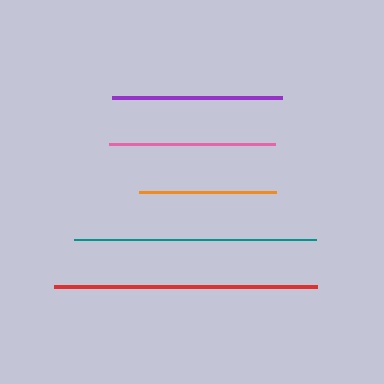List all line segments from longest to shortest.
From longest to shortest: red, teal, purple, pink, orange.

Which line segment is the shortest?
The orange line is the shortest at approximately 137 pixels.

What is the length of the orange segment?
The orange segment is approximately 137 pixels long.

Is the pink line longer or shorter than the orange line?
The pink line is longer than the orange line.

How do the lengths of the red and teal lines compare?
The red and teal lines are approximately the same length.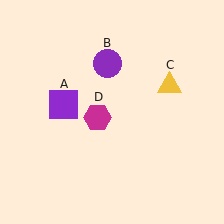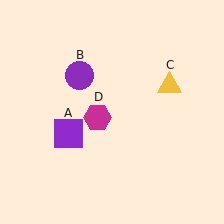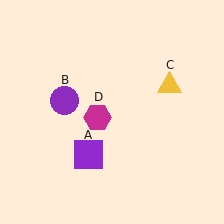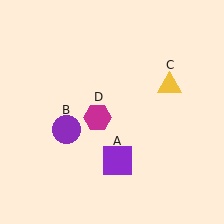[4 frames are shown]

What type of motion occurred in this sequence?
The purple square (object A), purple circle (object B) rotated counterclockwise around the center of the scene.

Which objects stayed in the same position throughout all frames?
Yellow triangle (object C) and magenta hexagon (object D) remained stationary.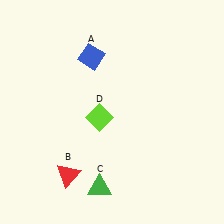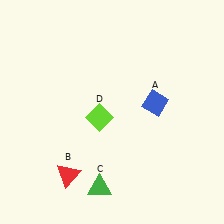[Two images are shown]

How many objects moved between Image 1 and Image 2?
1 object moved between the two images.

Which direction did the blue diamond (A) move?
The blue diamond (A) moved right.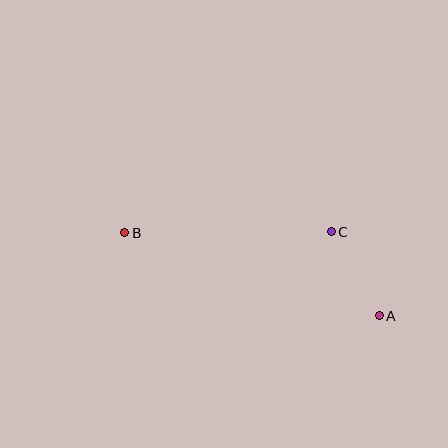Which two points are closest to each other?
Points A and C are closest to each other.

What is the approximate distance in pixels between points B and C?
The distance between B and C is approximately 207 pixels.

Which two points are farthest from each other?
Points A and B are farthest from each other.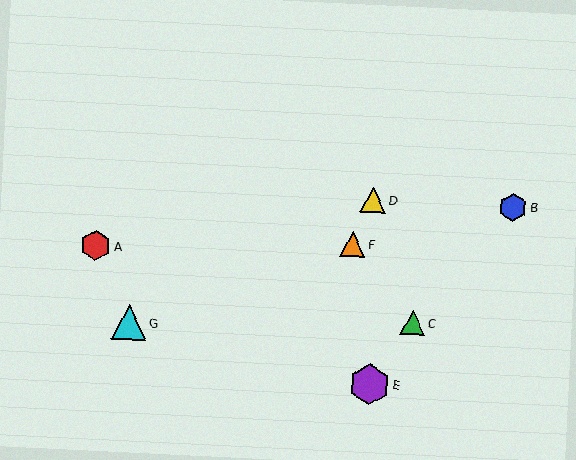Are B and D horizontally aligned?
Yes, both are at y≈207.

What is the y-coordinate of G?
Object G is at y≈322.